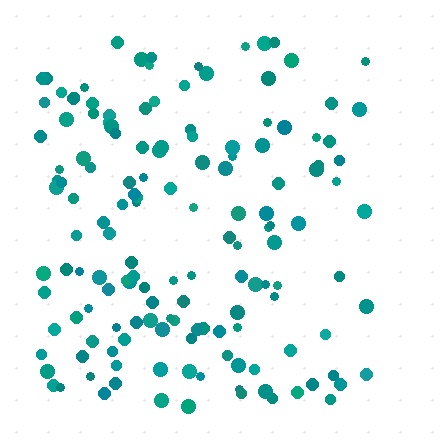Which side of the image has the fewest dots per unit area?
The right.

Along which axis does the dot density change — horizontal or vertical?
Horizontal.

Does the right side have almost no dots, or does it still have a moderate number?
Still a moderate number, just noticeably fewer than the left.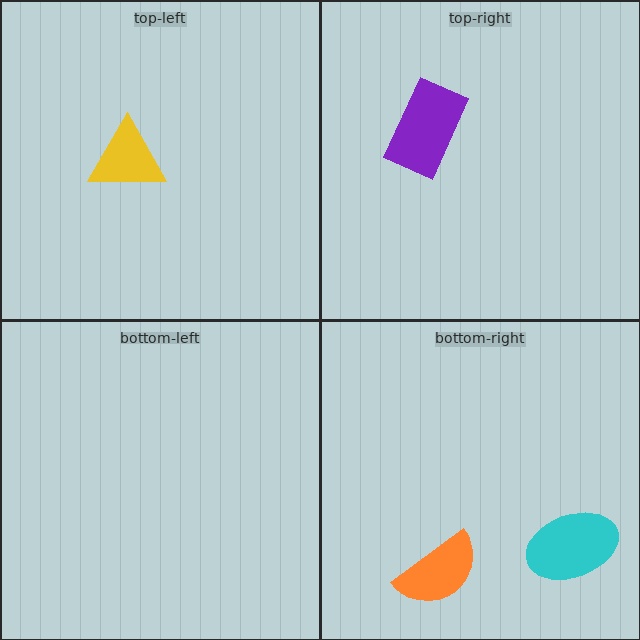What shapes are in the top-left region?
The yellow triangle.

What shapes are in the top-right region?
The purple rectangle.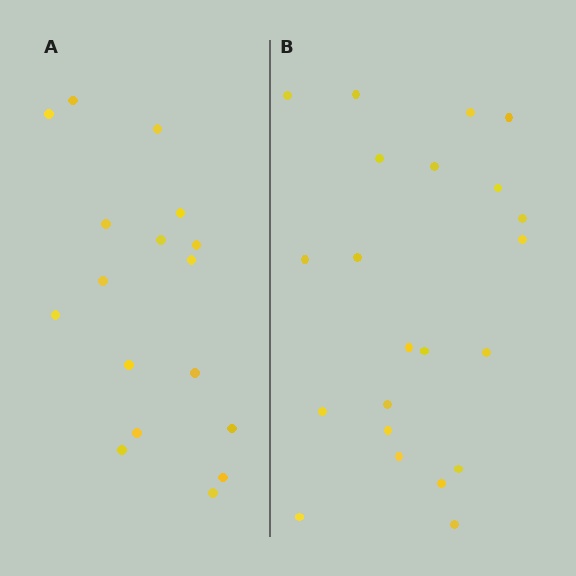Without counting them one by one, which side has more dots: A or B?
Region B (the right region) has more dots.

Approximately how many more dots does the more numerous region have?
Region B has about 5 more dots than region A.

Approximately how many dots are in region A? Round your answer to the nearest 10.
About 20 dots. (The exact count is 17, which rounds to 20.)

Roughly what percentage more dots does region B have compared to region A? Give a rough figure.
About 30% more.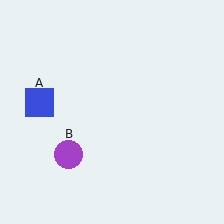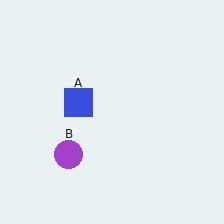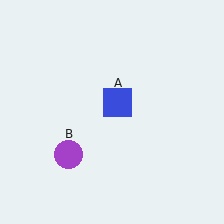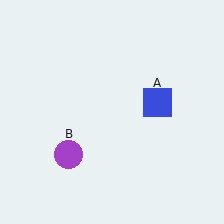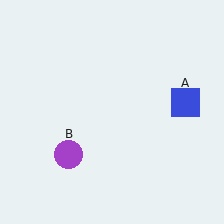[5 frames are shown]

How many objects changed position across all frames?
1 object changed position: blue square (object A).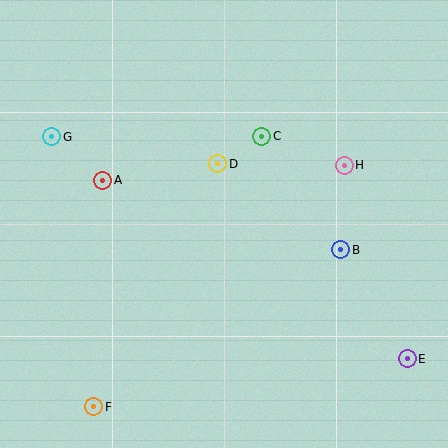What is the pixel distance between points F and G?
The distance between F and G is 273 pixels.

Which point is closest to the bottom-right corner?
Point E is closest to the bottom-right corner.